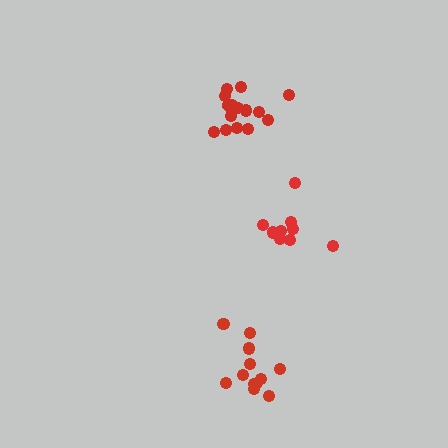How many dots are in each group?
Group 1: 9 dots, Group 2: 12 dots, Group 3: 15 dots (36 total).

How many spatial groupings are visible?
There are 3 spatial groupings.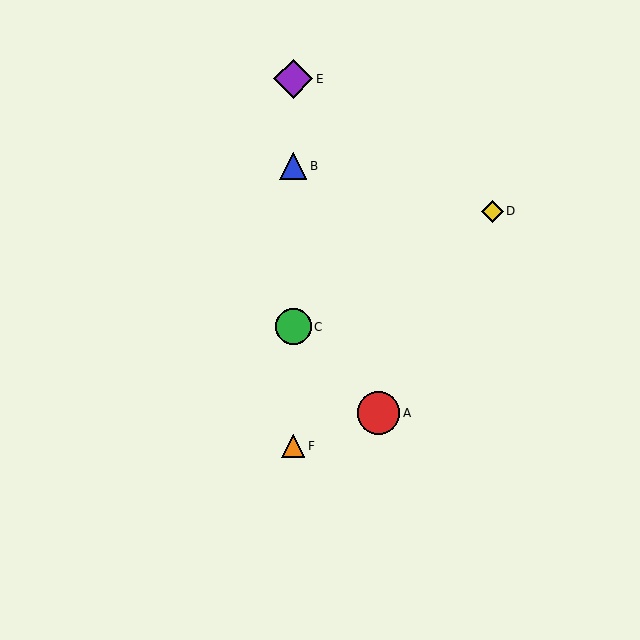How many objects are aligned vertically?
4 objects (B, C, E, F) are aligned vertically.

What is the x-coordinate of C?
Object C is at x≈293.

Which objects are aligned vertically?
Objects B, C, E, F are aligned vertically.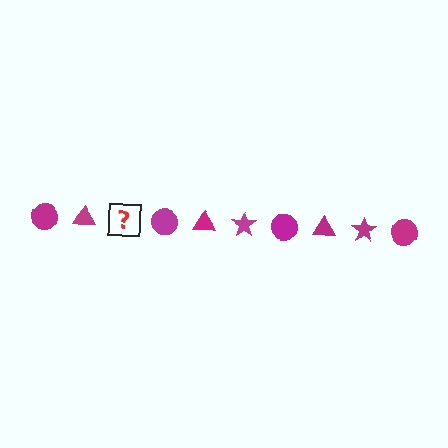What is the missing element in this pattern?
The missing element is a magenta star.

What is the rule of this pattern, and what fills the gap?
The rule is that the pattern cycles through circle, triangle, star shapes in magenta. The gap should be filled with a magenta star.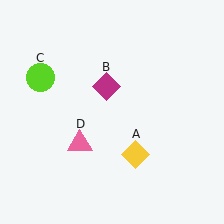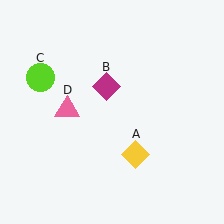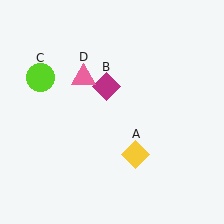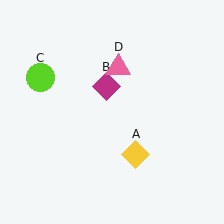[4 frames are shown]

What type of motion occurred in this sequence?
The pink triangle (object D) rotated clockwise around the center of the scene.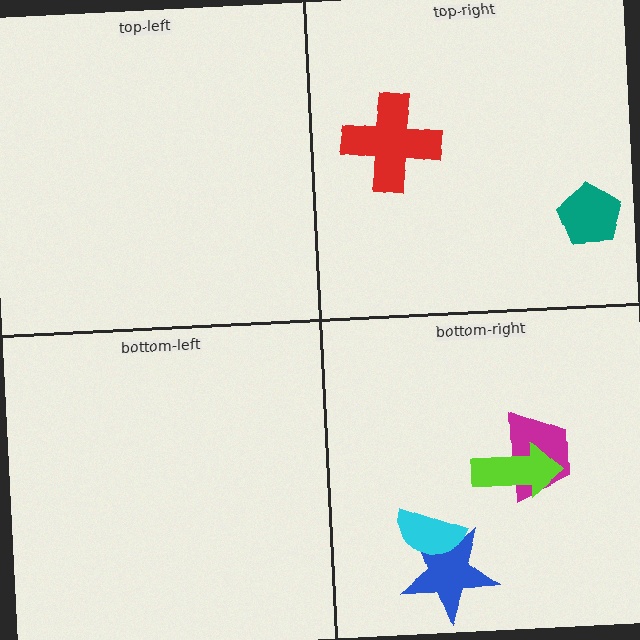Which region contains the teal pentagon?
The top-right region.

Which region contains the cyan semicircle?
The bottom-right region.